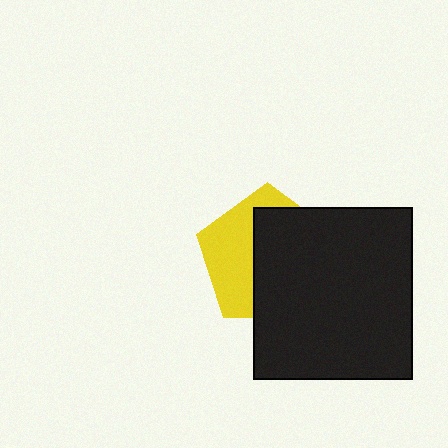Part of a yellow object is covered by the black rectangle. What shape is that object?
It is a pentagon.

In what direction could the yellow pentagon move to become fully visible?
The yellow pentagon could move left. That would shift it out from behind the black rectangle entirely.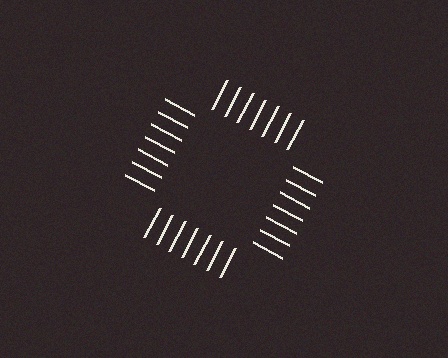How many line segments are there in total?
28 — 7 along each of the 4 edges.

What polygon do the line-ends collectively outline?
An illusory square — the line segments terminate on its edges but no continuous stroke is drawn.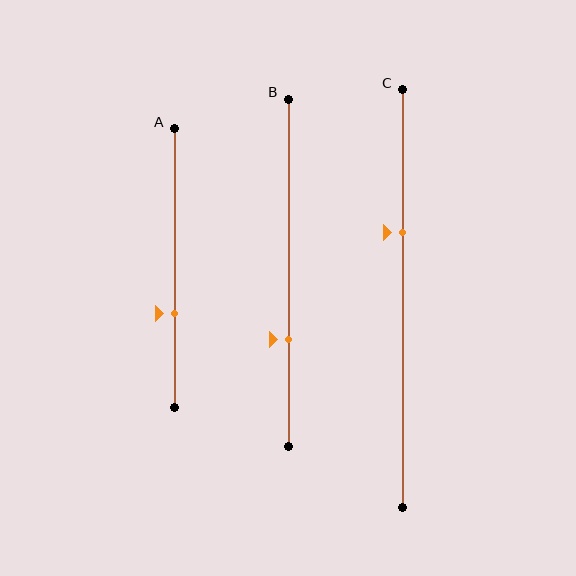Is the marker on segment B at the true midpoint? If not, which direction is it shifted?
No, the marker on segment B is shifted downward by about 19% of the segment length.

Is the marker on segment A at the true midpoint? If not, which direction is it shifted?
No, the marker on segment A is shifted downward by about 16% of the segment length.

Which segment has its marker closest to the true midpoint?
Segment C has its marker closest to the true midpoint.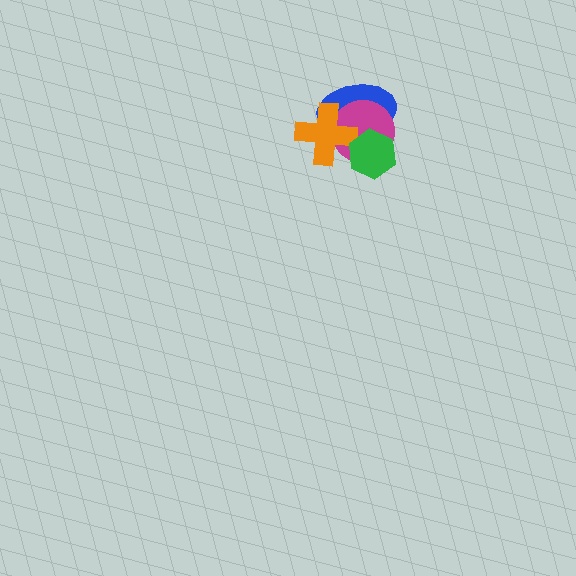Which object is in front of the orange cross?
The green hexagon is in front of the orange cross.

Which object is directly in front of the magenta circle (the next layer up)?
The orange cross is directly in front of the magenta circle.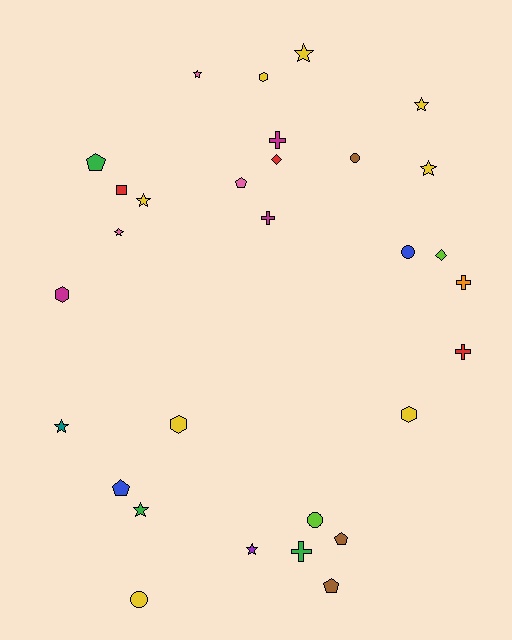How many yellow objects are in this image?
There are 8 yellow objects.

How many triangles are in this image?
There are no triangles.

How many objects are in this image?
There are 30 objects.